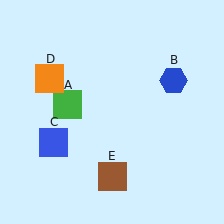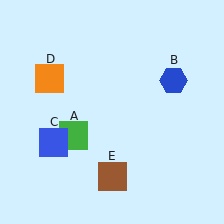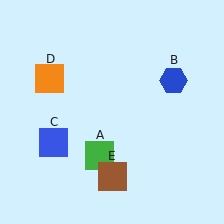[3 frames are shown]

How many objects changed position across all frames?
1 object changed position: green square (object A).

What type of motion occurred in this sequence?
The green square (object A) rotated counterclockwise around the center of the scene.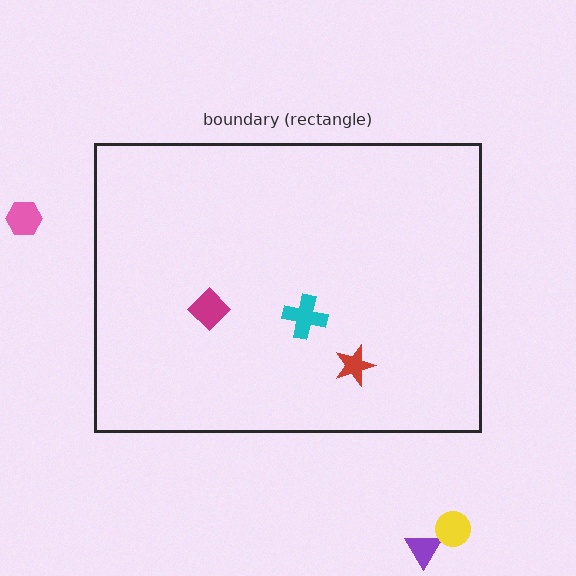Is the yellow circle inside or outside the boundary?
Outside.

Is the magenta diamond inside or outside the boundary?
Inside.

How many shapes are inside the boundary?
3 inside, 3 outside.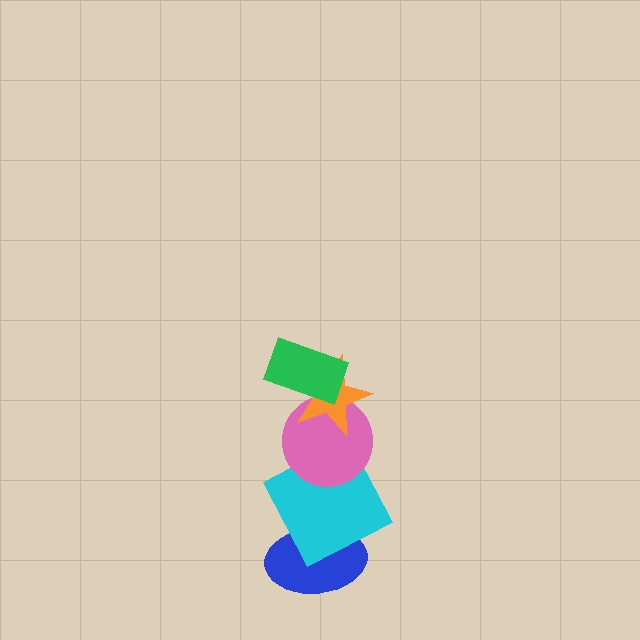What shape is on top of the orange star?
The green rectangle is on top of the orange star.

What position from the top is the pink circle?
The pink circle is 3rd from the top.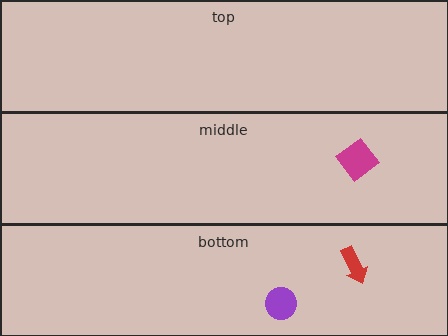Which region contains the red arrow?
The bottom region.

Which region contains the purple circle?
The bottom region.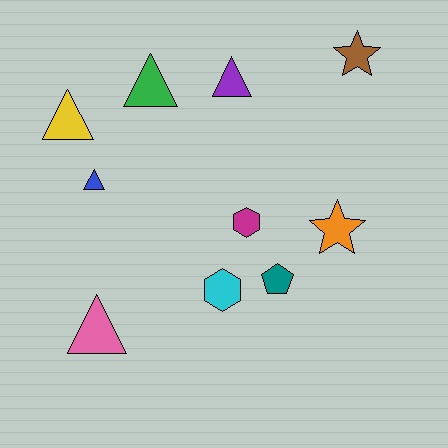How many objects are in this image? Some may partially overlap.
There are 10 objects.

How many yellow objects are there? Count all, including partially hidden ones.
There is 1 yellow object.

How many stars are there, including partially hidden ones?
There are 2 stars.